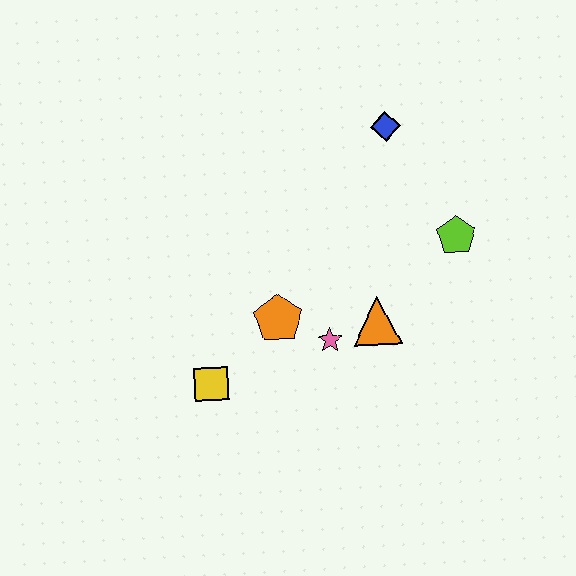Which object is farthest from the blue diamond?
The yellow square is farthest from the blue diamond.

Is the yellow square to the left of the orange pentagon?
Yes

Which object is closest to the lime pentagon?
The orange triangle is closest to the lime pentagon.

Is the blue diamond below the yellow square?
No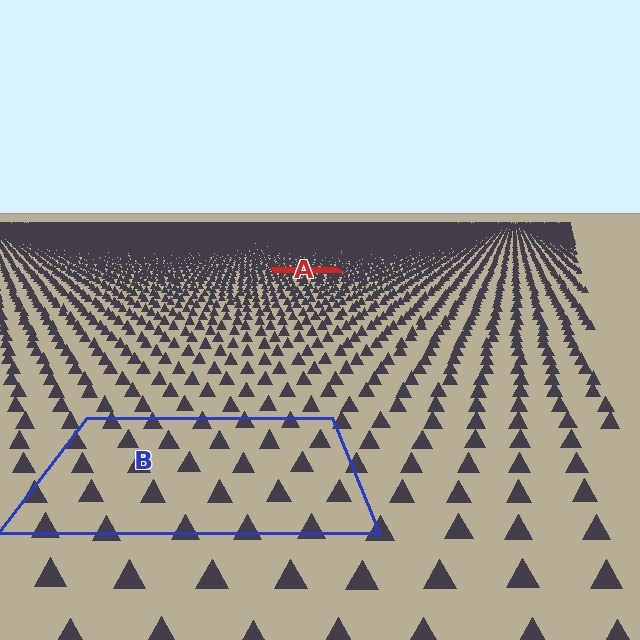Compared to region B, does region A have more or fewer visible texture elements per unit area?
Region A has more texture elements per unit area — they are packed more densely because it is farther away.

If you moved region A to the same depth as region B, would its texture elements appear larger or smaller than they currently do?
They would appear larger. At a closer depth, the same texture elements are projected at a bigger on-screen size.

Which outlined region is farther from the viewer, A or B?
Region A is farther from the viewer — the texture elements inside it appear smaller and more densely packed.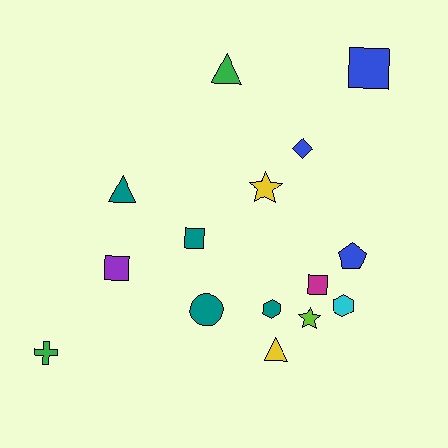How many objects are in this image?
There are 15 objects.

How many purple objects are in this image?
There is 1 purple object.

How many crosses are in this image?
There is 1 cross.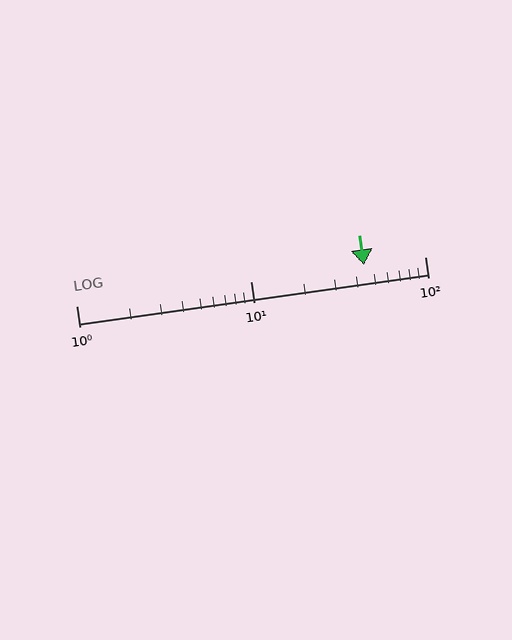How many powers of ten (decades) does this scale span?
The scale spans 2 decades, from 1 to 100.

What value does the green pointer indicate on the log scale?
The pointer indicates approximately 45.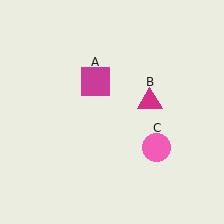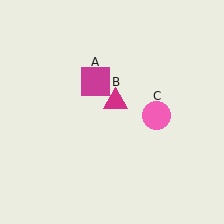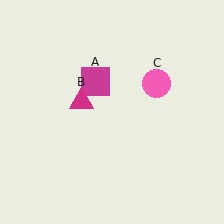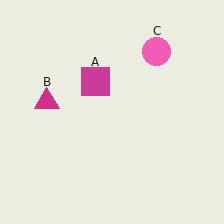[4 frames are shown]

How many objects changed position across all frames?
2 objects changed position: magenta triangle (object B), pink circle (object C).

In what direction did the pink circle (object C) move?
The pink circle (object C) moved up.